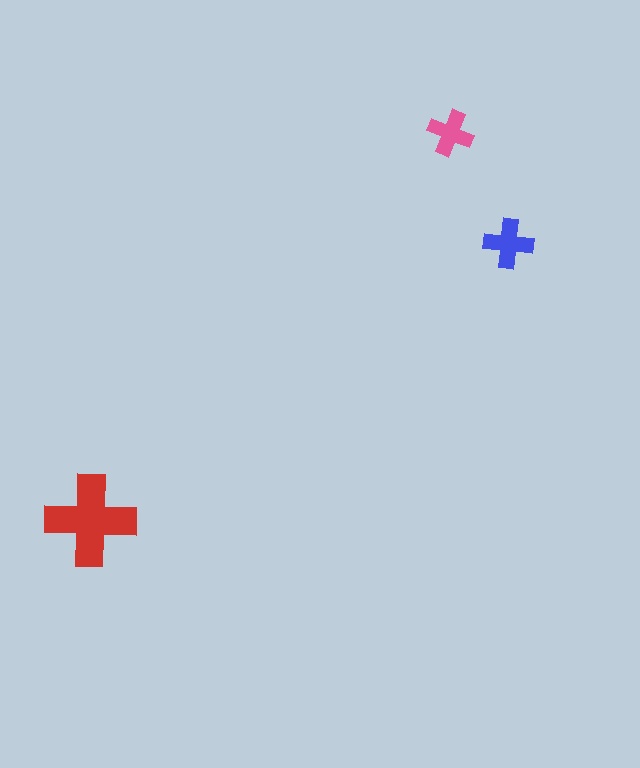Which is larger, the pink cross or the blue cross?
The blue one.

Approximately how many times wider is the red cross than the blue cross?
About 2 times wider.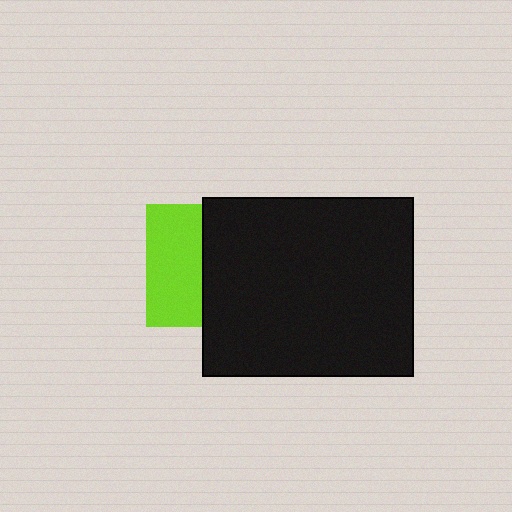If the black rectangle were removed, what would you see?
You would see the complete lime square.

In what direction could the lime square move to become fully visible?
The lime square could move left. That would shift it out from behind the black rectangle entirely.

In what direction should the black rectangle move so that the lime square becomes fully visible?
The black rectangle should move right. That is the shortest direction to clear the overlap and leave the lime square fully visible.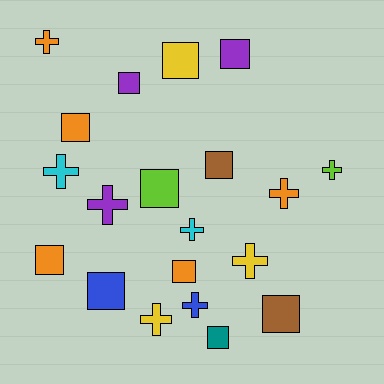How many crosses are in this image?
There are 9 crosses.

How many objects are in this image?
There are 20 objects.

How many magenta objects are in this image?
There are no magenta objects.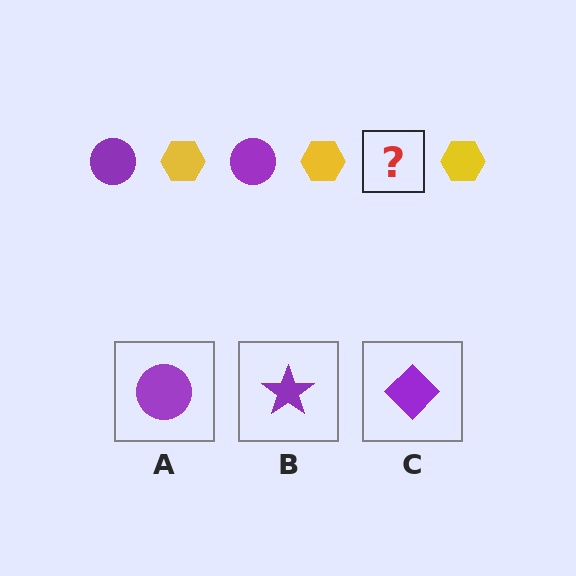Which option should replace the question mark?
Option A.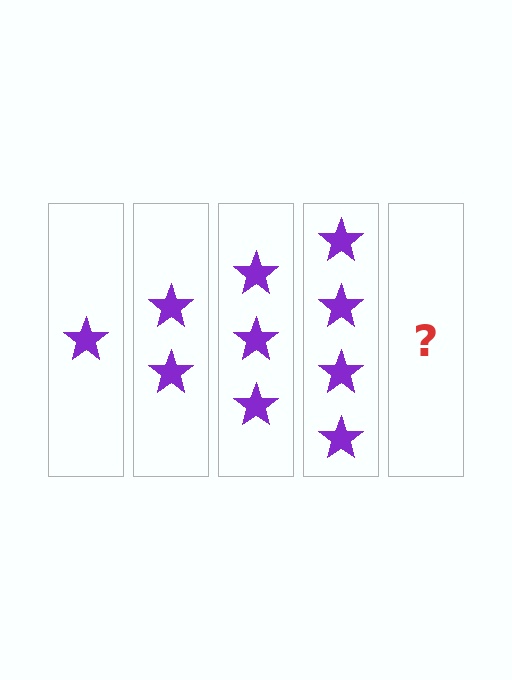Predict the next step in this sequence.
The next step is 5 stars.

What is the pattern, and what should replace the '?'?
The pattern is that each step adds one more star. The '?' should be 5 stars.